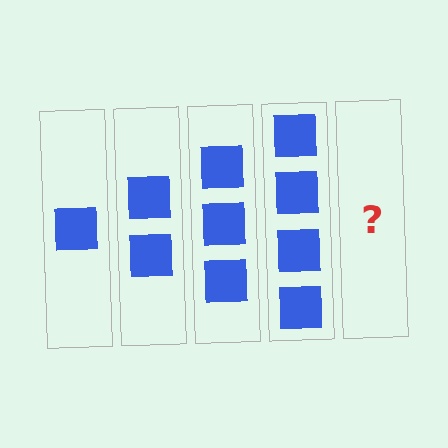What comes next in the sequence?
The next element should be 5 squares.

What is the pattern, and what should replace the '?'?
The pattern is that each step adds one more square. The '?' should be 5 squares.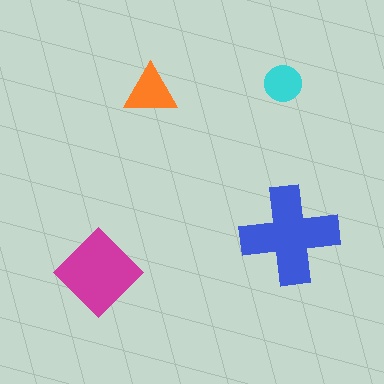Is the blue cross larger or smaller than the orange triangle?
Larger.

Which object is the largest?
The blue cross.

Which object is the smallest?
The cyan circle.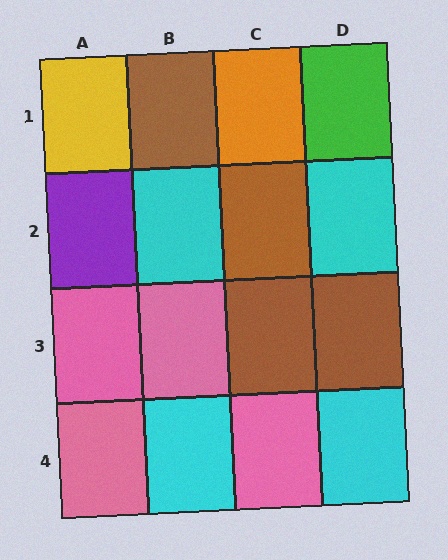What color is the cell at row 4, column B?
Cyan.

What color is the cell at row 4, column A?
Pink.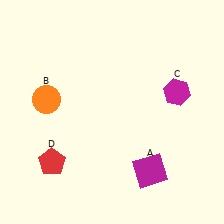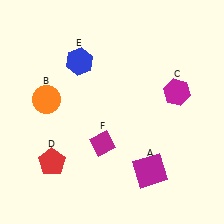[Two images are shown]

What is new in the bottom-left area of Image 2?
A magenta diamond (F) was added in the bottom-left area of Image 2.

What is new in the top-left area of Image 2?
A blue hexagon (E) was added in the top-left area of Image 2.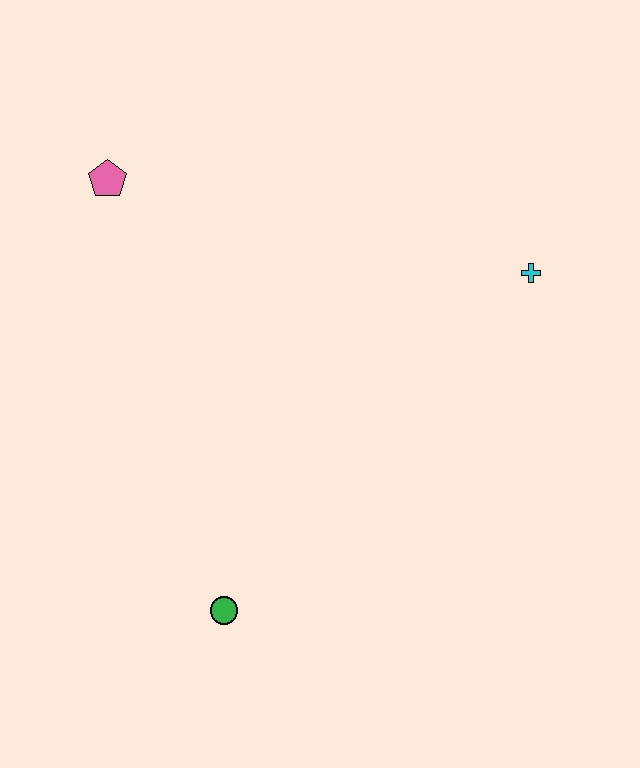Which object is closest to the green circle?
The pink pentagon is closest to the green circle.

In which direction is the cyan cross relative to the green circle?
The cyan cross is above the green circle.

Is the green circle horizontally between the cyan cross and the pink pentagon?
Yes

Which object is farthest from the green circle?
The cyan cross is farthest from the green circle.